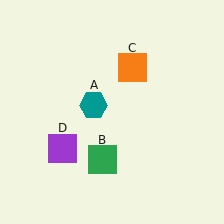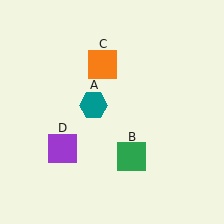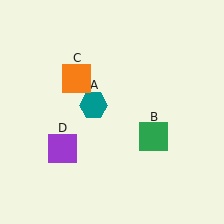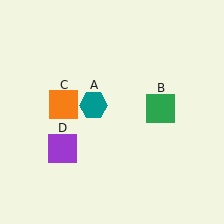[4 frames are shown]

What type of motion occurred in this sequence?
The green square (object B), orange square (object C) rotated counterclockwise around the center of the scene.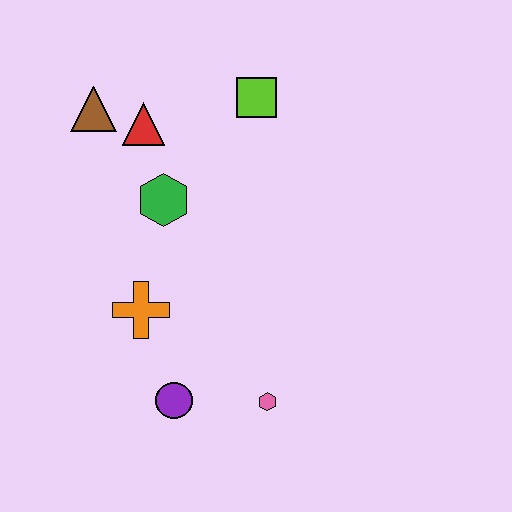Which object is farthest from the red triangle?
The pink hexagon is farthest from the red triangle.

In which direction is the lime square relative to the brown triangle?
The lime square is to the right of the brown triangle.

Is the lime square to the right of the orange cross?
Yes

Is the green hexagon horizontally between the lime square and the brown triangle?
Yes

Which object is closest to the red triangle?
The brown triangle is closest to the red triangle.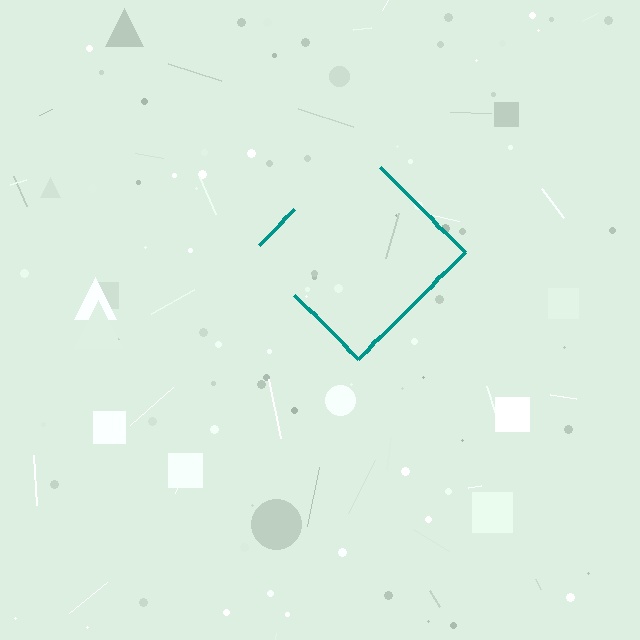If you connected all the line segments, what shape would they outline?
They would outline a diamond.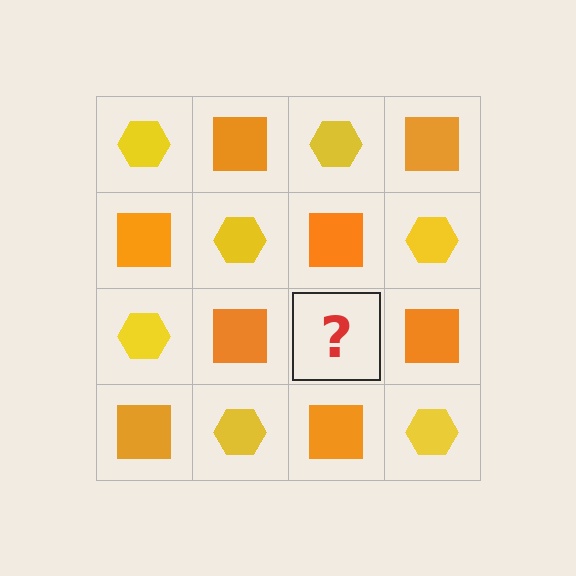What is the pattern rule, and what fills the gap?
The rule is that it alternates yellow hexagon and orange square in a checkerboard pattern. The gap should be filled with a yellow hexagon.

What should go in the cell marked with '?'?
The missing cell should contain a yellow hexagon.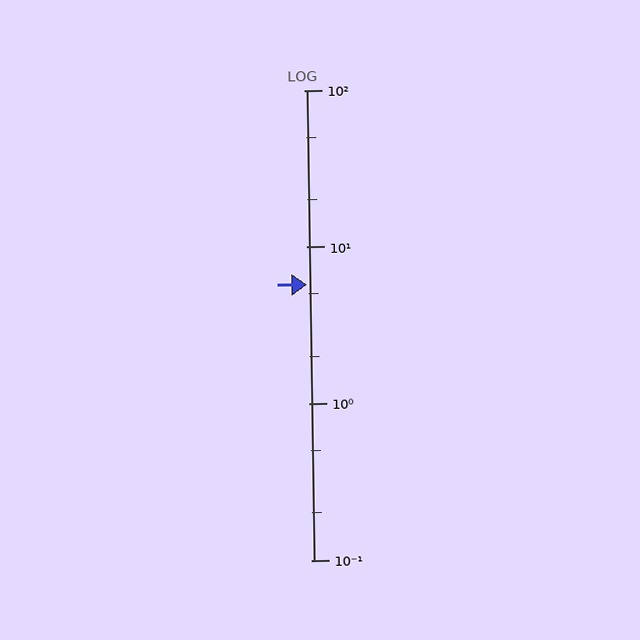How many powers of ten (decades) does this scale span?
The scale spans 3 decades, from 0.1 to 100.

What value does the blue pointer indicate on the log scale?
The pointer indicates approximately 5.7.